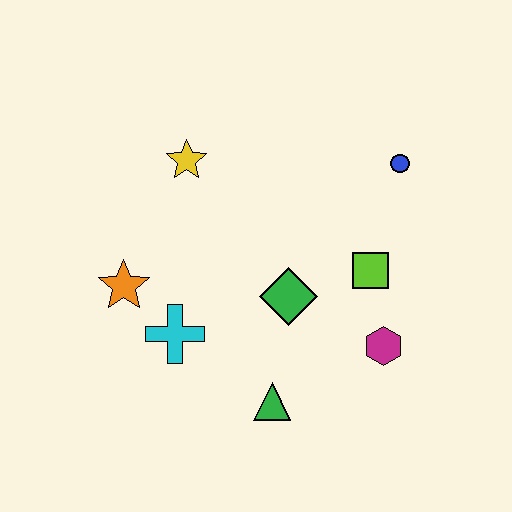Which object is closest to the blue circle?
The lime square is closest to the blue circle.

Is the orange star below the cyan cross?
No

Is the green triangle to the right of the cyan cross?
Yes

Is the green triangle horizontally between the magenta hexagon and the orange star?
Yes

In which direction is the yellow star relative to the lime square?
The yellow star is to the left of the lime square.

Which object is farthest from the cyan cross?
The blue circle is farthest from the cyan cross.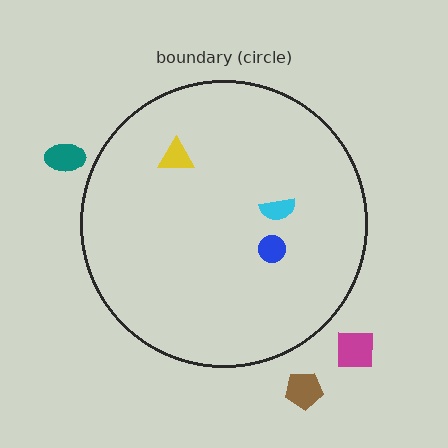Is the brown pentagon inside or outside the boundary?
Outside.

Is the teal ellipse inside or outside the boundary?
Outside.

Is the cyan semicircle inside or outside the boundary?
Inside.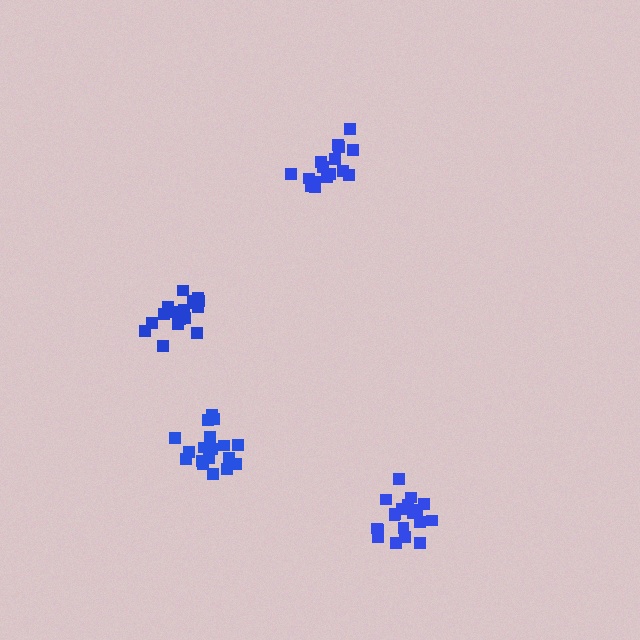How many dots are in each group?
Group 1: 18 dots, Group 2: 19 dots, Group 3: 18 dots, Group 4: 16 dots (71 total).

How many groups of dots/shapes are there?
There are 4 groups.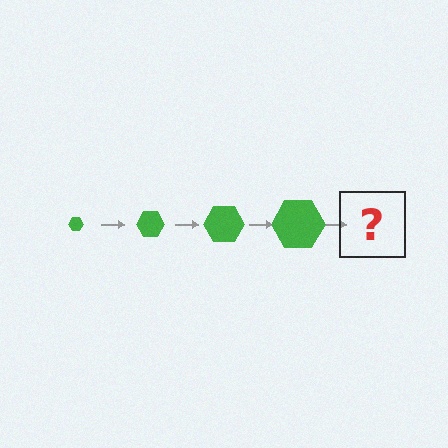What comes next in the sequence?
The next element should be a green hexagon, larger than the previous one.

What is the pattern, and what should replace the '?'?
The pattern is that the hexagon gets progressively larger each step. The '?' should be a green hexagon, larger than the previous one.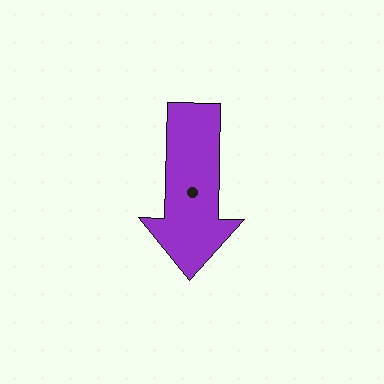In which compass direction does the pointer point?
South.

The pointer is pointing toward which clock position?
Roughly 6 o'clock.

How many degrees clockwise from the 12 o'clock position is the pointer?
Approximately 181 degrees.